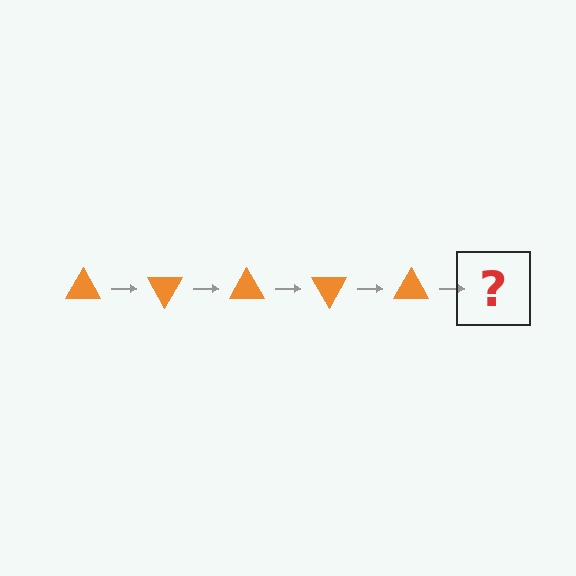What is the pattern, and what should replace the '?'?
The pattern is that the triangle rotates 60 degrees each step. The '?' should be an orange triangle rotated 300 degrees.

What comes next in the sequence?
The next element should be an orange triangle rotated 300 degrees.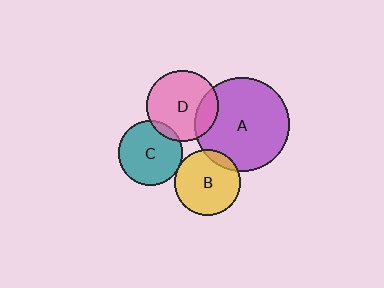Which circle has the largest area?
Circle A (purple).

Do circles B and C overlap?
Yes.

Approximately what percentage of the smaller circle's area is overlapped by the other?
Approximately 5%.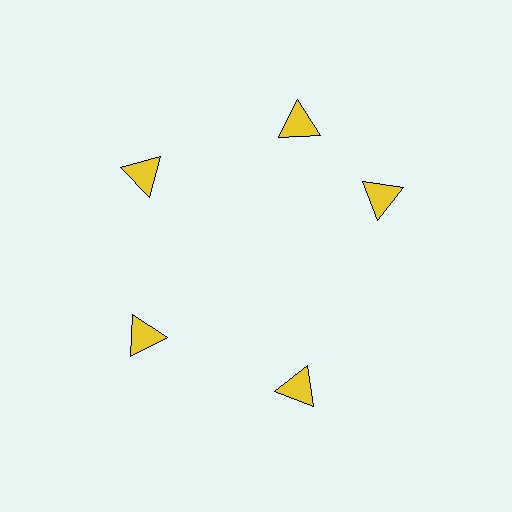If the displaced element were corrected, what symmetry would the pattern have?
It would have 5-fold rotational symmetry — the pattern would map onto itself every 72 degrees.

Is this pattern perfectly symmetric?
No. The 5 yellow triangles are arranged in a ring, but one element near the 3 o'clock position is rotated out of alignment along the ring, breaking the 5-fold rotational symmetry.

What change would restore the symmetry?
The symmetry would be restored by rotating it back into even spacing with its neighbors so that all 5 triangles sit at equal angles and equal distance from the center.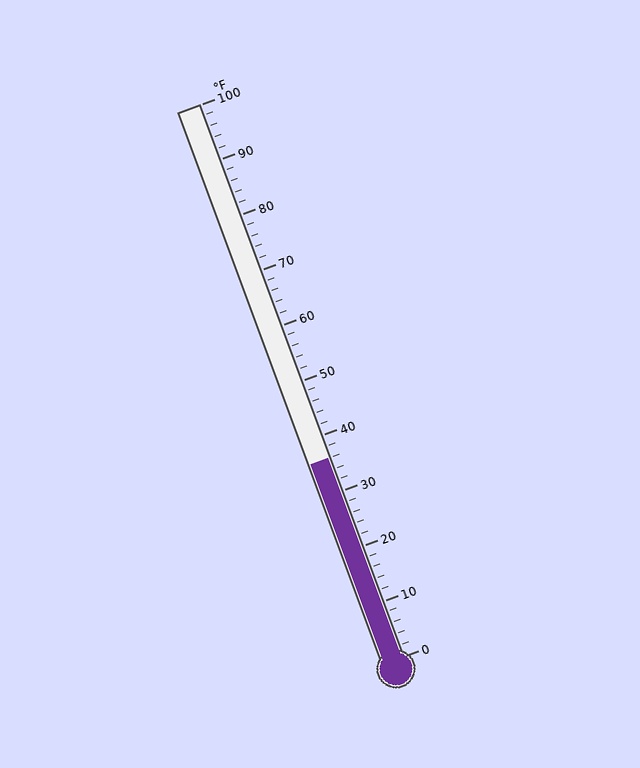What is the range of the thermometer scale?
The thermometer scale ranges from 0°F to 100°F.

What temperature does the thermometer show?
The thermometer shows approximately 36°F.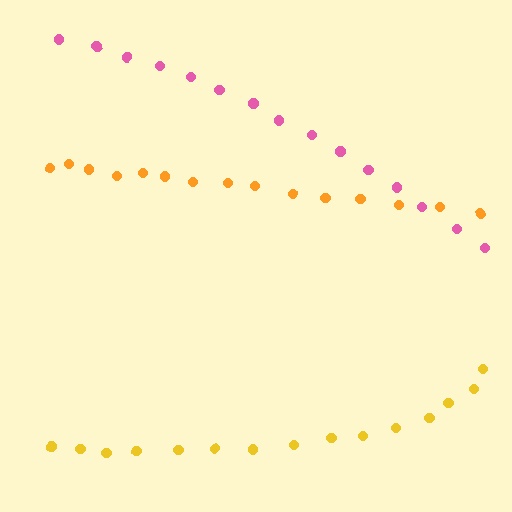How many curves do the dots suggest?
There are 3 distinct paths.